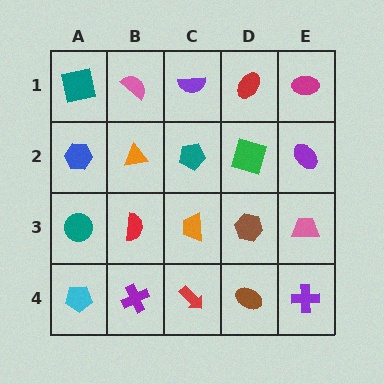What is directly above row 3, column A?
A blue hexagon.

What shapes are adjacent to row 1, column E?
A purple ellipse (row 2, column E), a red ellipse (row 1, column D).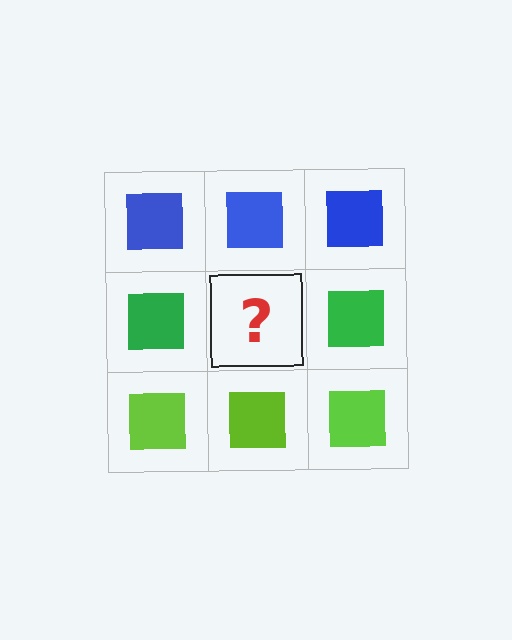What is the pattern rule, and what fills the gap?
The rule is that each row has a consistent color. The gap should be filled with a green square.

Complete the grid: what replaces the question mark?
The question mark should be replaced with a green square.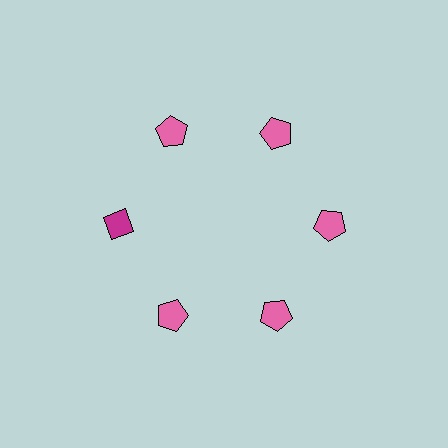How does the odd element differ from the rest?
It differs in both color (magenta instead of pink) and shape (diamond instead of pentagon).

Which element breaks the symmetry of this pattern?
The magenta diamond at roughly the 9 o'clock position breaks the symmetry. All other shapes are pink pentagons.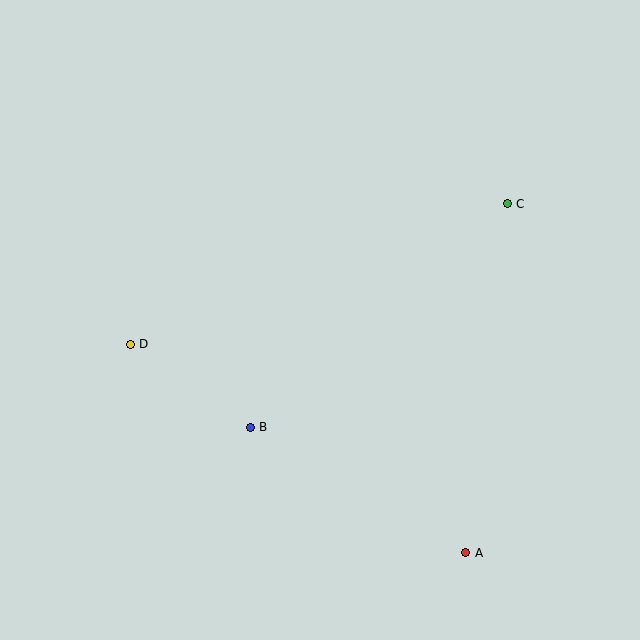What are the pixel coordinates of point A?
Point A is at (466, 553).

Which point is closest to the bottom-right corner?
Point A is closest to the bottom-right corner.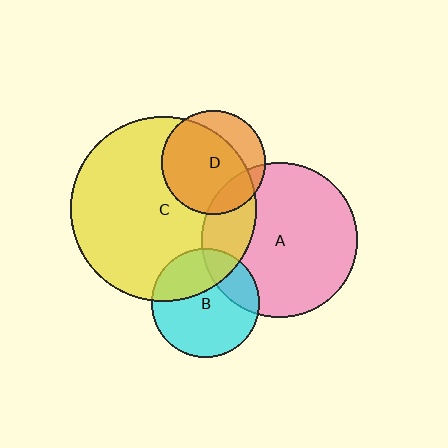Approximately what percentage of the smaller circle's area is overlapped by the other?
Approximately 20%.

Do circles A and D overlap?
Yes.